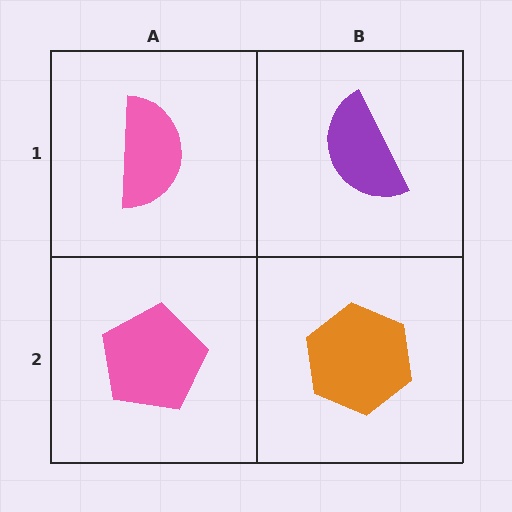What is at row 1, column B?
A purple semicircle.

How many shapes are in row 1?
2 shapes.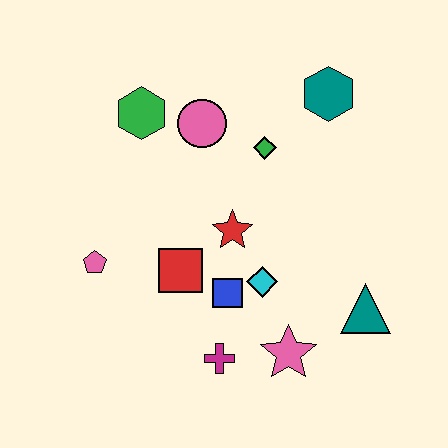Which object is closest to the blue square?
The cyan diamond is closest to the blue square.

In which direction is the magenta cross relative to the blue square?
The magenta cross is below the blue square.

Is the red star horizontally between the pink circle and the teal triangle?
Yes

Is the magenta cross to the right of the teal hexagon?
No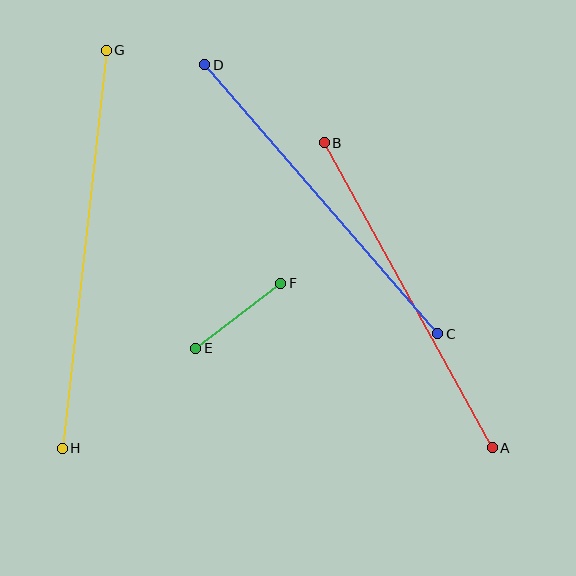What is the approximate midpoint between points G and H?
The midpoint is at approximately (84, 249) pixels.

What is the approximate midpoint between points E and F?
The midpoint is at approximately (238, 316) pixels.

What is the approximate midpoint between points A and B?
The midpoint is at approximately (408, 295) pixels.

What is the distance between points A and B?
The distance is approximately 348 pixels.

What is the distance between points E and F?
The distance is approximately 107 pixels.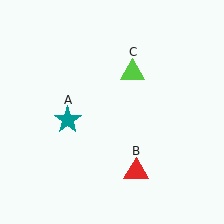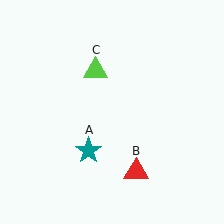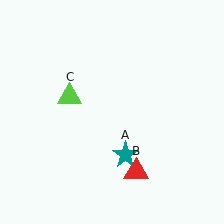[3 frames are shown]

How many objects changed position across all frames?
2 objects changed position: teal star (object A), lime triangle (object C).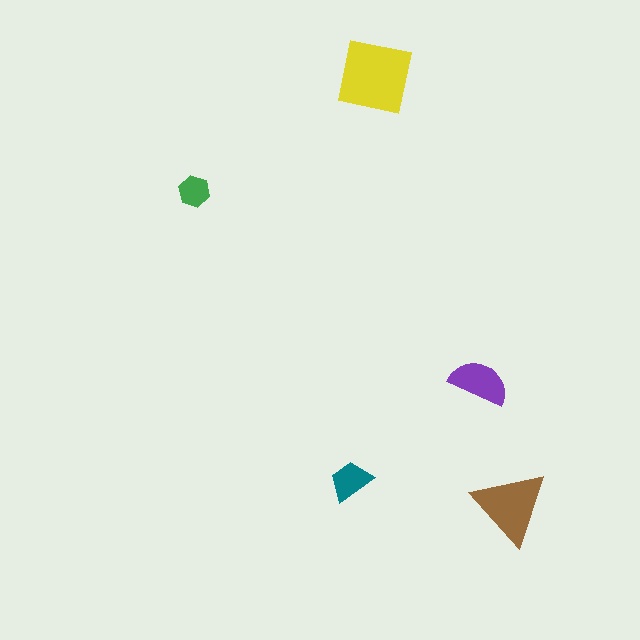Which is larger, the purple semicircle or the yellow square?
The yellow square.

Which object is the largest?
The yellow square.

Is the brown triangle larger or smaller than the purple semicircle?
Larger.